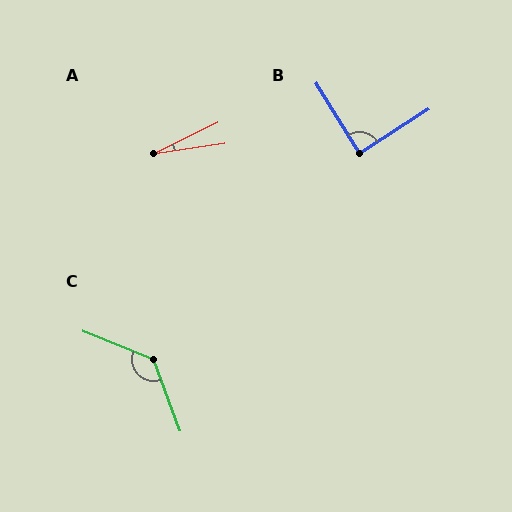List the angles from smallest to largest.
A (18°), B (89°), C (133°).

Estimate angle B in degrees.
Approximately 89 degrees.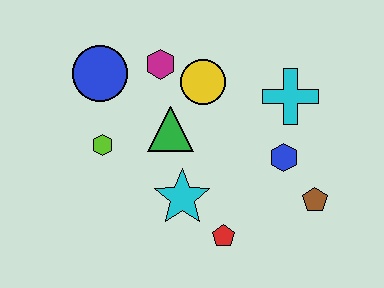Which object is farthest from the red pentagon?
The blue circle is farthest from the red pentagon.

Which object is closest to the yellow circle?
The magenta hexagon is closest to the yellow circle.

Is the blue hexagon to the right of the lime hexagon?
Yes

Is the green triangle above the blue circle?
No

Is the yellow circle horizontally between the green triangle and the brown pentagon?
Yes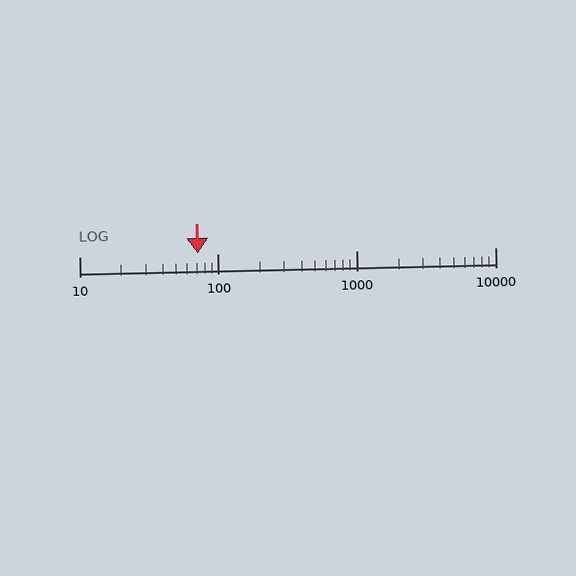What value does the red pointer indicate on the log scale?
The pointer indicates approximately 72.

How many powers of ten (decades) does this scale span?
The scale spans 3 decades, from 10 to 10000.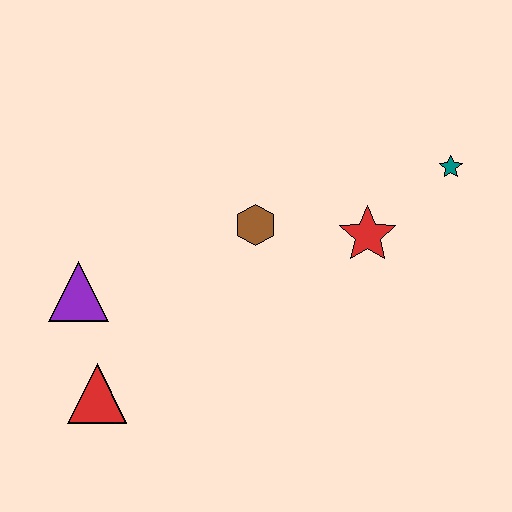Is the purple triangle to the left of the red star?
Yes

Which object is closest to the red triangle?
The purple triangle is closest to the red triangle.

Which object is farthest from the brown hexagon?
The red triangle is farthest from the brown hexagon.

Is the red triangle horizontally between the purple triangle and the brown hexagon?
Yes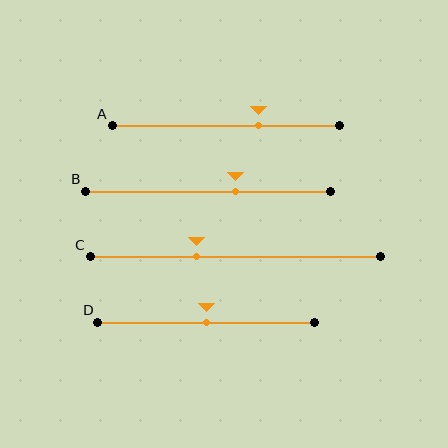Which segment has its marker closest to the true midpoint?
Segment D has its marker closest to the true midpoint.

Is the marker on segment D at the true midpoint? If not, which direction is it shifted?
Yes, the marker on segment D is at the true midpoint.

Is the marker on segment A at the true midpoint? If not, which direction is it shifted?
No, the marker on segment A is shifted to the right by about 14% of the segment length.